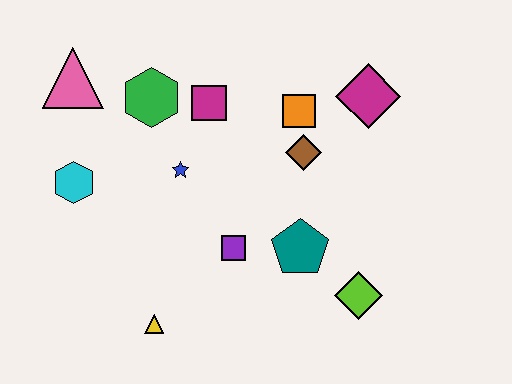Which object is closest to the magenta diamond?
The orange square is closest to the magenta diamond.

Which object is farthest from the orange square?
The yellow triangle is farthest from the orange square.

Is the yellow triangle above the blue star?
No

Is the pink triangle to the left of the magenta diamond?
Yes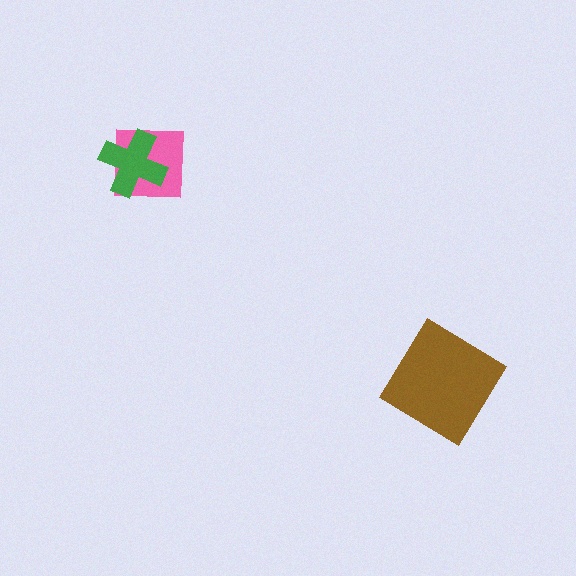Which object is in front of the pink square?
The green cross is in front of the pink square.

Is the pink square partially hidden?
Yes, it is partially covered by another shape.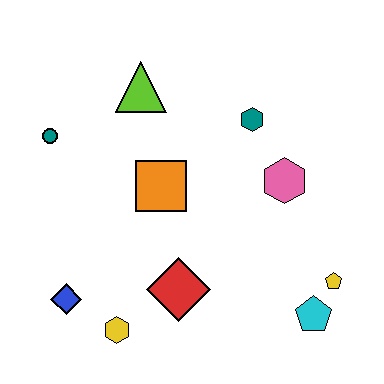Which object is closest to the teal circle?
The lime triangle is closest to the teal circle.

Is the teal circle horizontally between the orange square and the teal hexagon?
No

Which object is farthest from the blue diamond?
The yellow pentagon is farthest from the blue diamond.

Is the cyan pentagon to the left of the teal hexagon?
No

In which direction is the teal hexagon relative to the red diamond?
The teal hexagon is above the red diamond.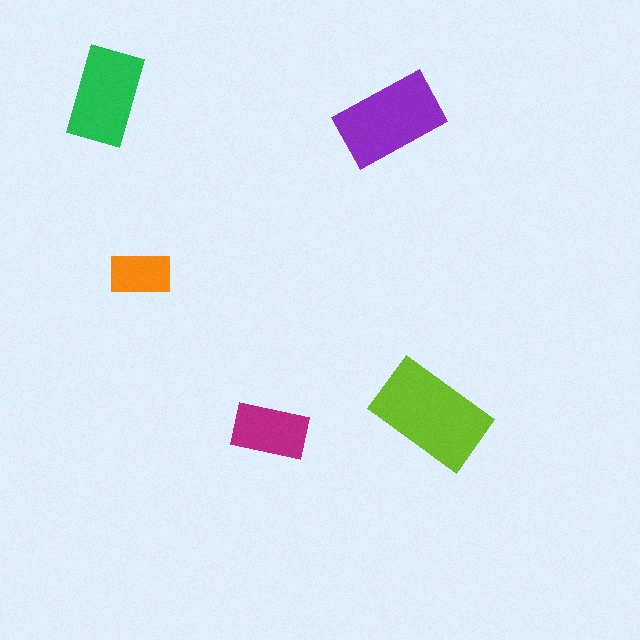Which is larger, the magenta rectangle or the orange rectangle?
The magenta one.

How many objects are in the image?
There are 5 objects in the image.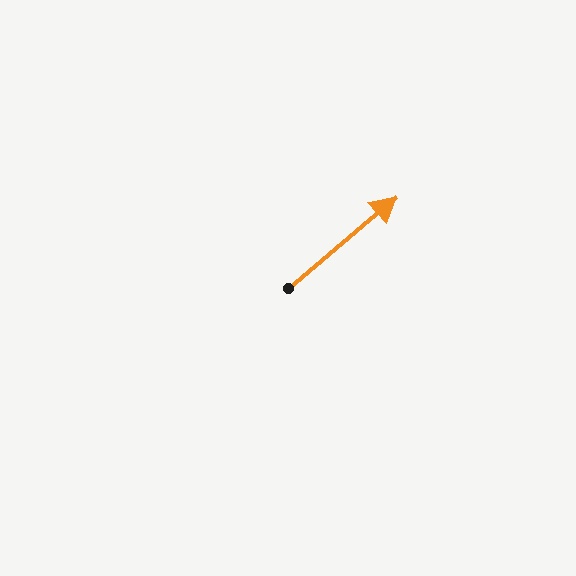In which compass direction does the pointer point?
Northeast.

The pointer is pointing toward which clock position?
Roughly 2 o'clock.